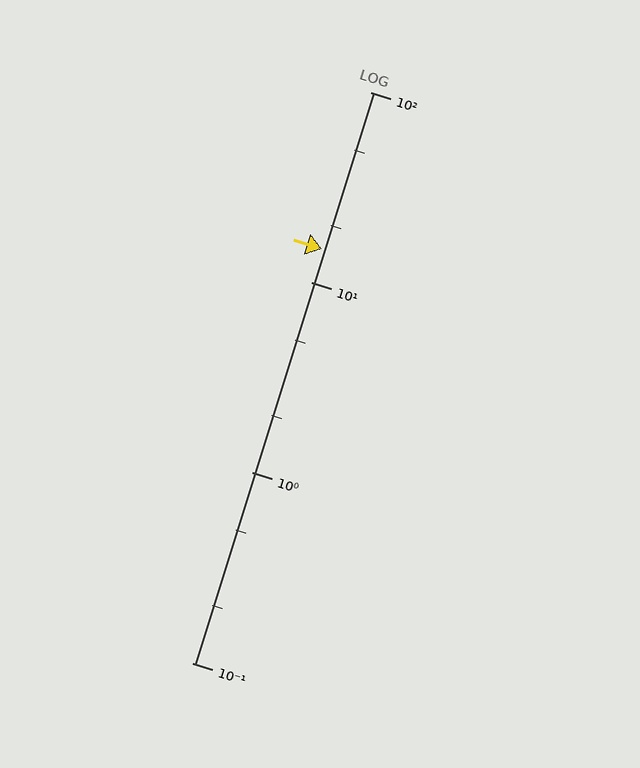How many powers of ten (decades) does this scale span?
The scale spans 3 decades, from 0.1 to 100.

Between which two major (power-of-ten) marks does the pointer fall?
The pointer is between 10 and 100.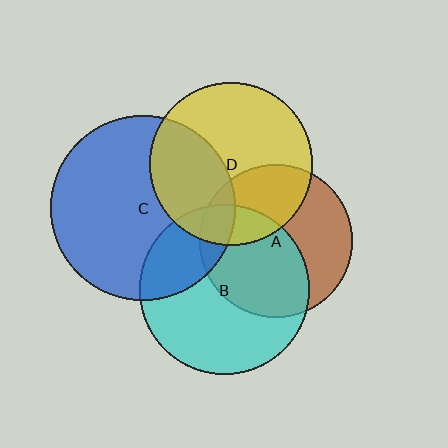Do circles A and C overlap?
Yes.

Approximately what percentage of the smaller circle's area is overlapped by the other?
Approximately 10%.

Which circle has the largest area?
Circle C (blue).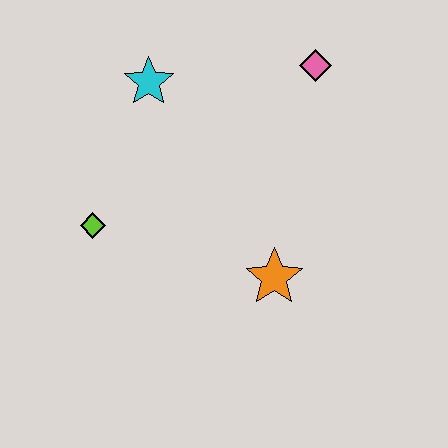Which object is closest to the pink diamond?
The cyan star is closest to the pink diamond.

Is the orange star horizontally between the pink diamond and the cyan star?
Yes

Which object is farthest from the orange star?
The cyan star is farthest from the orange star.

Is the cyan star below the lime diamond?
No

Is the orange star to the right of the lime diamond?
Yes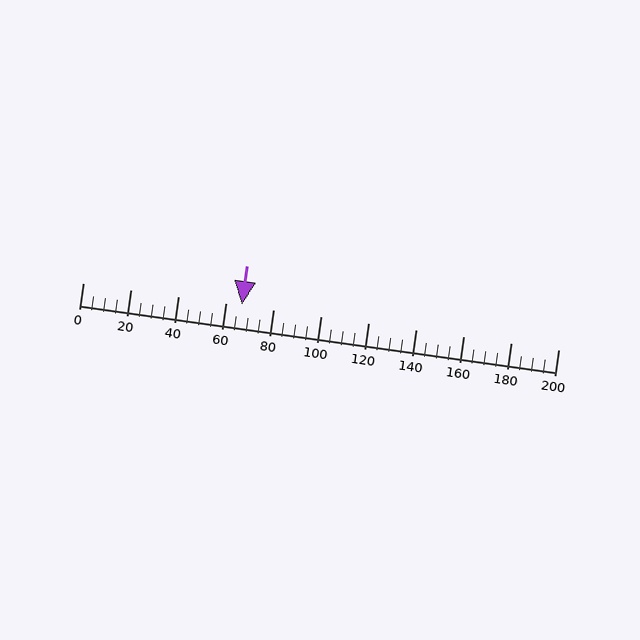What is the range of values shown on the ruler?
The ruler shows values from 0 to 200.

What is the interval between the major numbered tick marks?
The major tick marks are spaced 20 units apart.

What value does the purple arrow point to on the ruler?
The purple arrow points to approximately 67.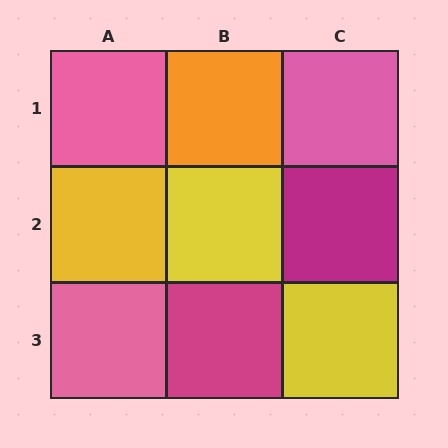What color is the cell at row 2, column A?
Yellow.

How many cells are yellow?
3 cells are yellow.